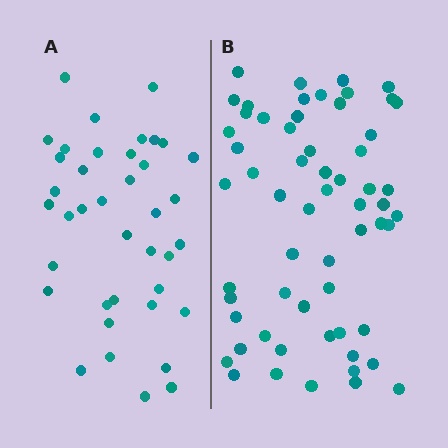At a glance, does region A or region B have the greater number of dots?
Region B (the right region) has more dots.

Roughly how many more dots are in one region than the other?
Region B has approximately 20 more dots than region A.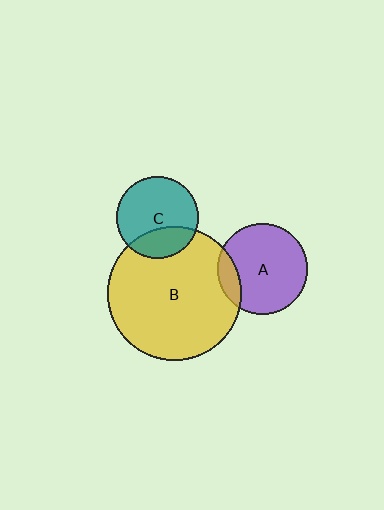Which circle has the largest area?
Circle B (yellow).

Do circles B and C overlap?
Yes.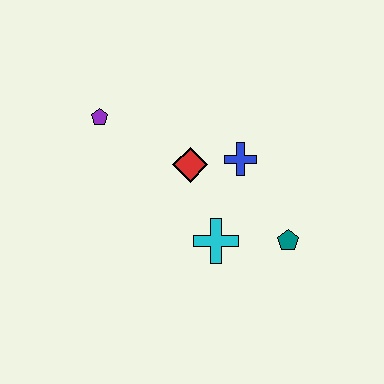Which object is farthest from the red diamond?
The teal pentagon is farthest from the red diamond.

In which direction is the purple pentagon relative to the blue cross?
The purple pentagon is to the left of the blue cross.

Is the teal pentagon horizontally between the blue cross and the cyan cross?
No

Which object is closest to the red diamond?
The blue cross is closest to the red diamond.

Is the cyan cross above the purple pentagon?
No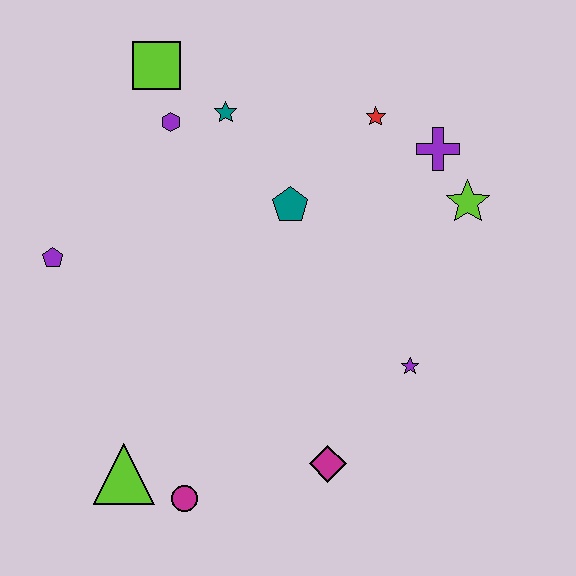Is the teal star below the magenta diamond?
No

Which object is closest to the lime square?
The purple hexagon is closest to the lime square.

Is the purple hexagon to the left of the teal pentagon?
Yes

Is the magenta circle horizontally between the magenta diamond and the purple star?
No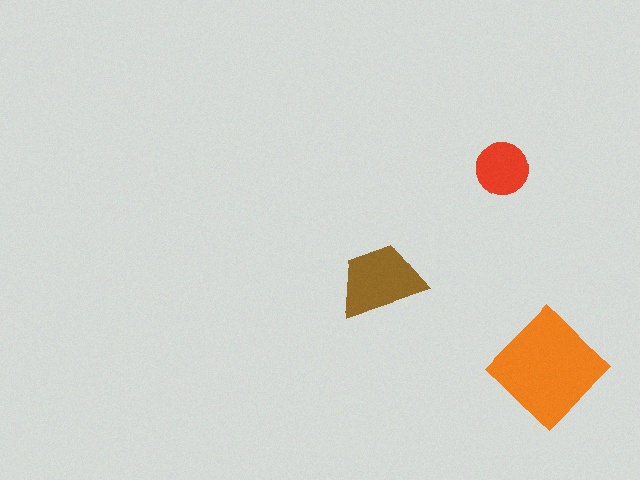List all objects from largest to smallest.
The orange diamond, the brown trapezoid, the red circle.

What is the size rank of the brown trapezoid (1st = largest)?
2nd.